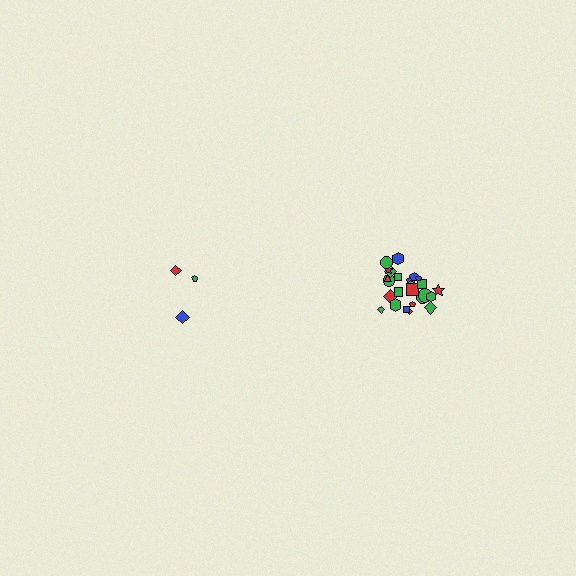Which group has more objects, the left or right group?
The right group.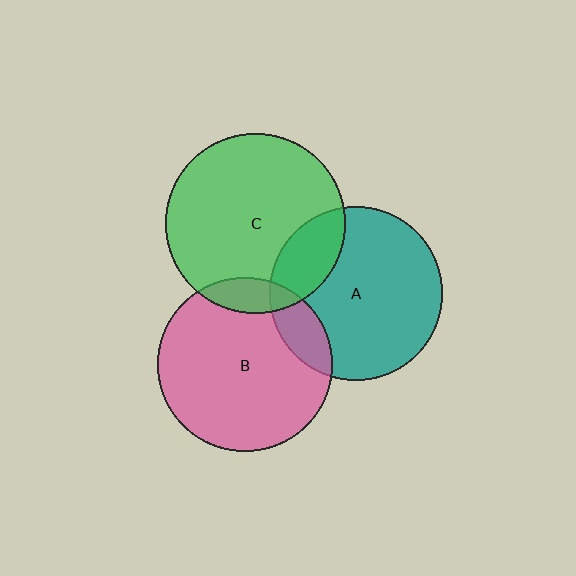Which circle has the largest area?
Circle C (green).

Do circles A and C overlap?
Yes.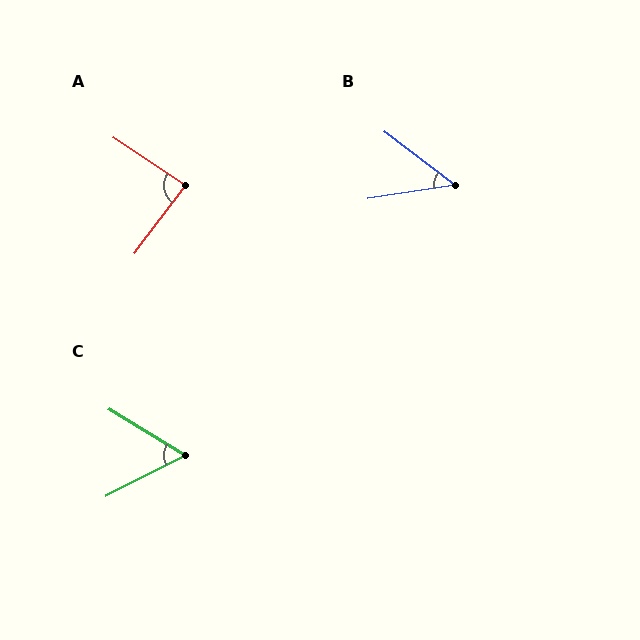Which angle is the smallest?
B, at approximately 46 degrees.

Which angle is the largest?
A, at approximately 87 degrees.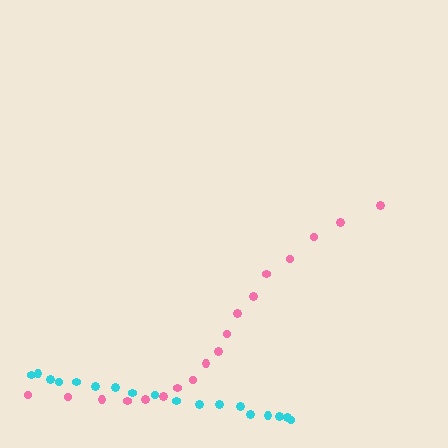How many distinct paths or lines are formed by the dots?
There are 2 distinct paths.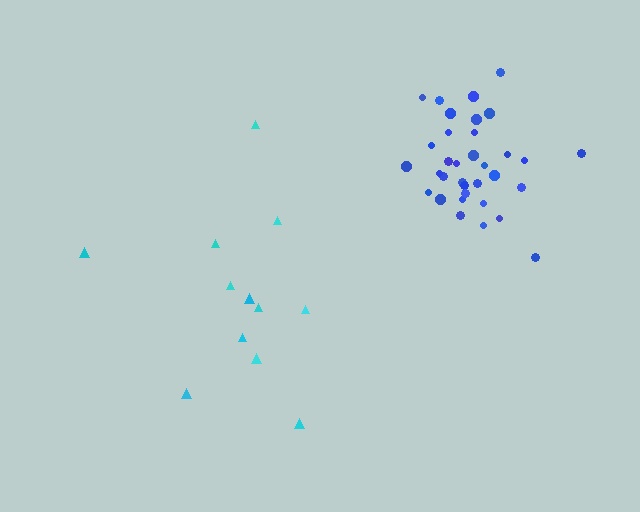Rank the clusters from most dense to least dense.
blue, cyan.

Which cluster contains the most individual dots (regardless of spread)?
Blue (34).